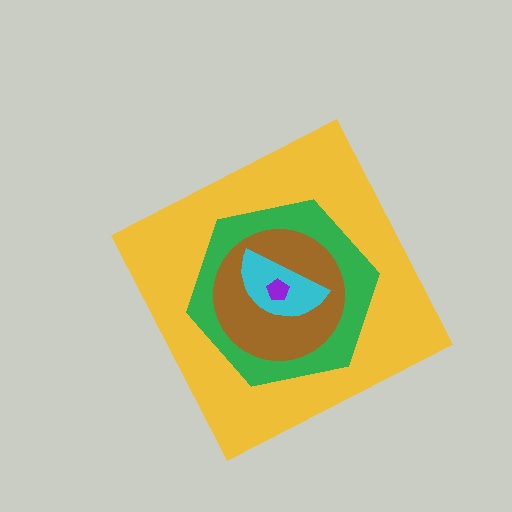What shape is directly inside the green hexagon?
The brown circle.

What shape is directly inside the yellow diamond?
The green hexagon.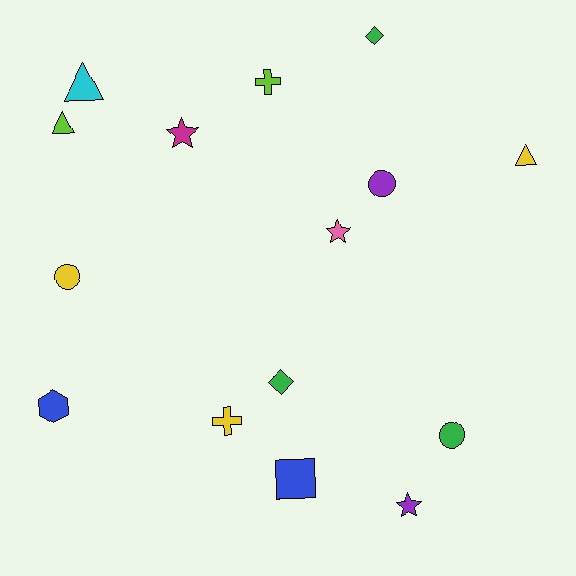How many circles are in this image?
There are 3 circles.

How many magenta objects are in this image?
There is 1 magenta object.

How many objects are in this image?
There are 15 objects.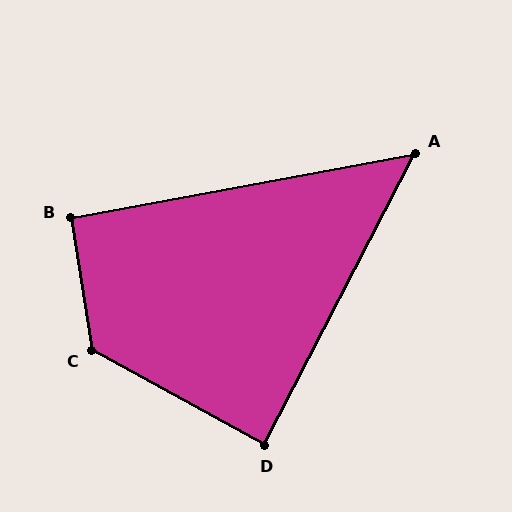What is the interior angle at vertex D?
Approximately 89 degrees (approximately right).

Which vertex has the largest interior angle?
C, at approximately 128 degrees.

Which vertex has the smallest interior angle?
A, at approximately 52 degrees.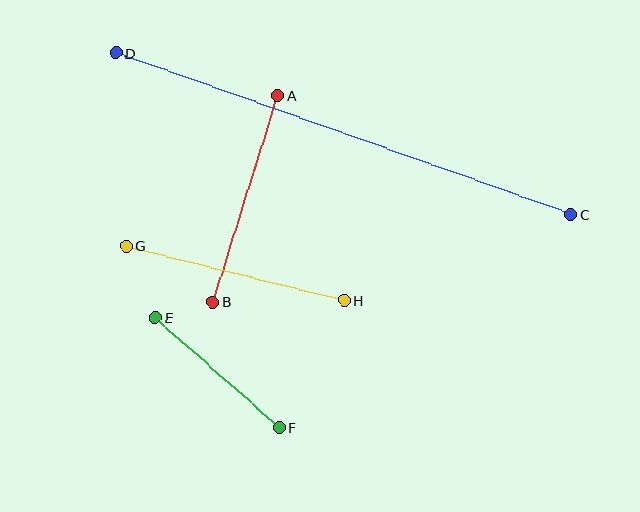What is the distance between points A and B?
The distance is approximately 216 pixels.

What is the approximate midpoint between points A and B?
The midpoint is at approximately (245, 199) pixels.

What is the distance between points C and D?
The distance is approximately 483 pixels.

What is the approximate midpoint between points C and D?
The midpoint is at approximately (343, 134) pixels.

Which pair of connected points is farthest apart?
Points C and D are farthest apart.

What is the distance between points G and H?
The distance is approximately 224 pixels.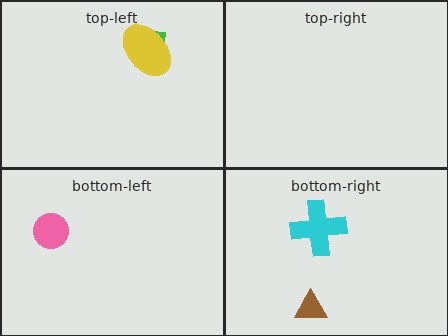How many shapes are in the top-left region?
2.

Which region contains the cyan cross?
The bottom-right region.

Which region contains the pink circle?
The bottom-left region.